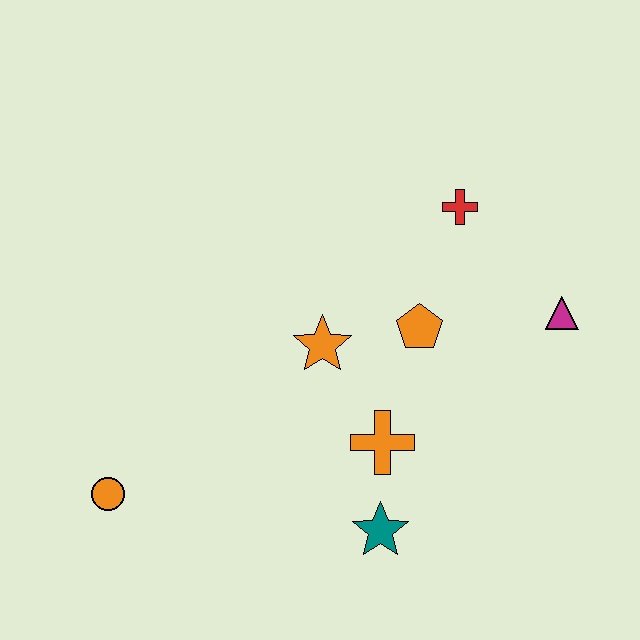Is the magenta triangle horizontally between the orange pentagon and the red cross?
No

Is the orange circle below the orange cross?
Yes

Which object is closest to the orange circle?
The orange star is closest to the orange circle.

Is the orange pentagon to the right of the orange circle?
Yes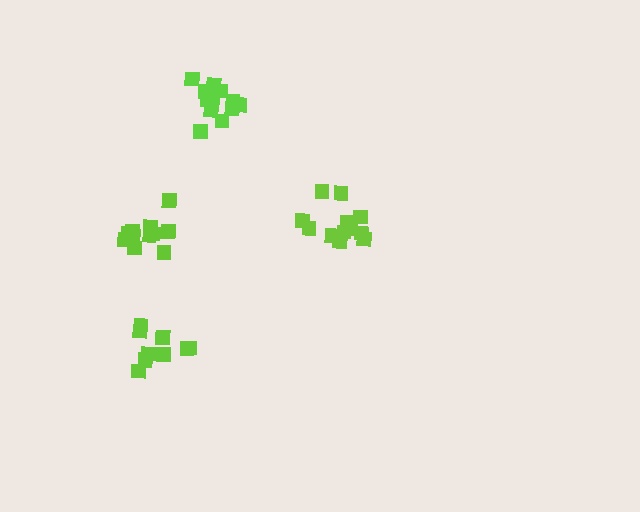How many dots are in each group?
Group 1: 13 dots, Group 2: 9 dots, Group 3: 13 dots, Group 4: 13 dots (48 total).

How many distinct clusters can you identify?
There are 4 distinct clusters.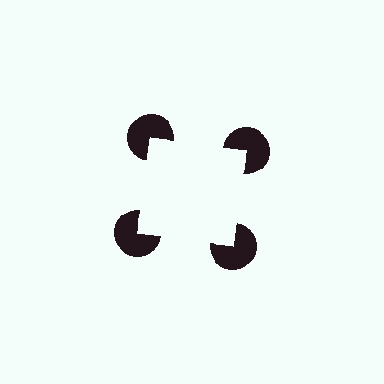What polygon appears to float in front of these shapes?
An illusory square — its edges are inferred from the aligned wedge cuts in the pac-man discs, not physically drawn.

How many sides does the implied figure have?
4 sides.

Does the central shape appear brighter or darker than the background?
It typically appears slightly brighter than the background, even though no actual brightness change is drawn.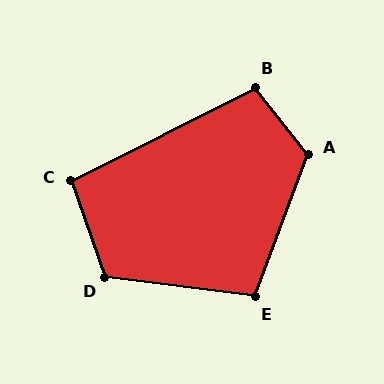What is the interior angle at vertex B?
Approximately 102 degrees (obtuse).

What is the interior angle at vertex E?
Approximately 103 degrees (obtuse).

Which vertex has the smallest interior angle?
C, at approximately 97 degrees.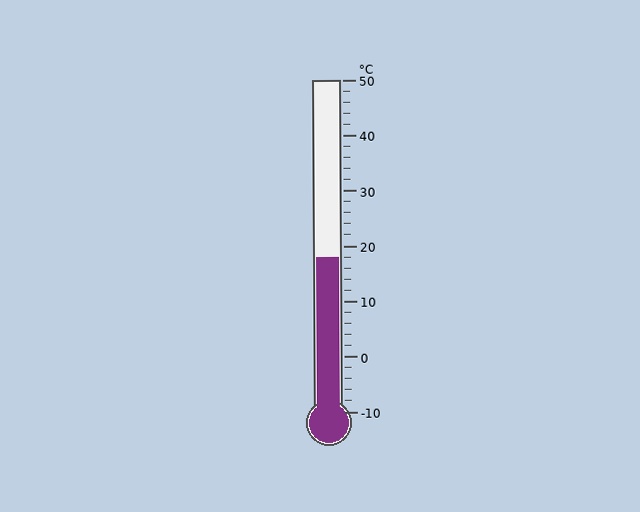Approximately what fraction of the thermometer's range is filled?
The thermometer is filled to approximately 45% of its range.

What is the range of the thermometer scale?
The thermometer scale ranges from -10°C to 50°C.